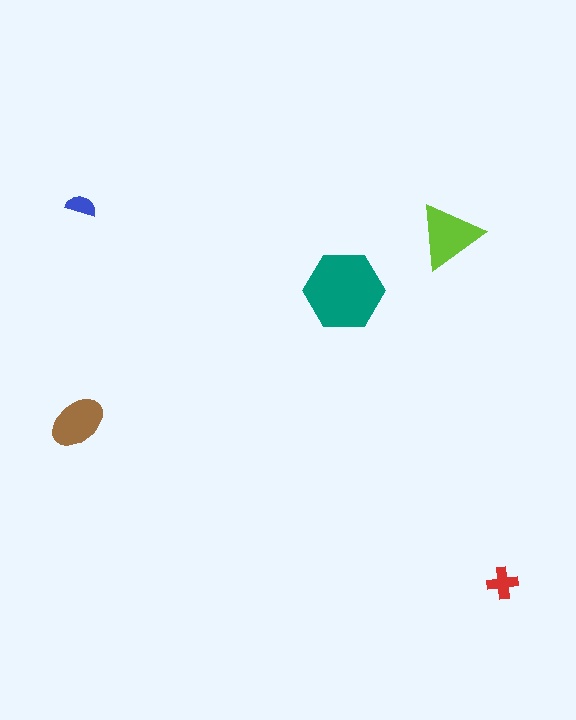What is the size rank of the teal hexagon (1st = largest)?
1st.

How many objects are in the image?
There are 5 objects in the image.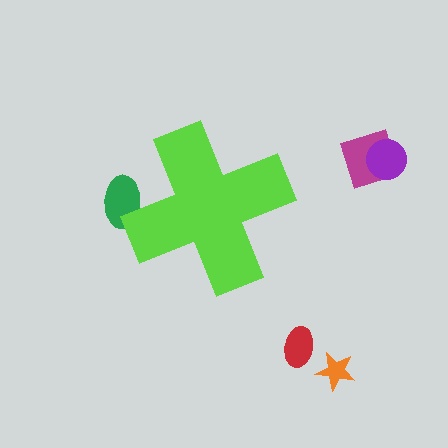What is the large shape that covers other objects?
A lime cross.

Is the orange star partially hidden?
No, the orange star is fully visible.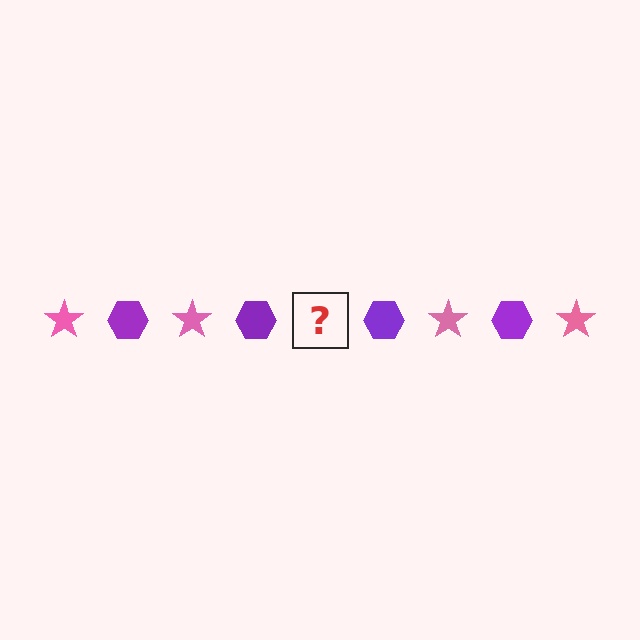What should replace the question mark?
The question mark should be replaced with a pink star.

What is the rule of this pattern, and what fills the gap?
The rule is that the pattern alternates between pink star and purple hexagon. The gap should be filled with a pink star.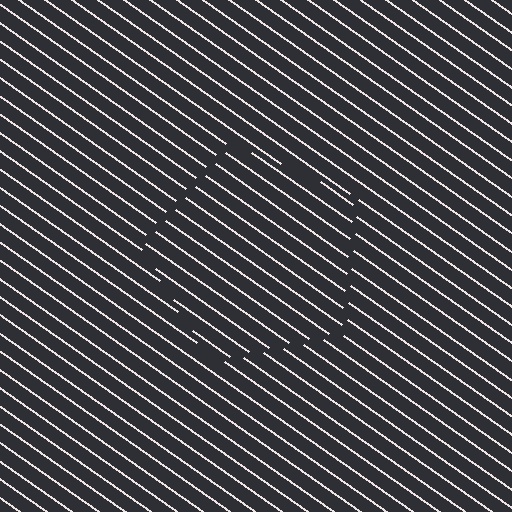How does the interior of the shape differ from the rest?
The interior of the shape contains the same grating, shifted by half a period — the contour is defined by the phase discontinuity where line-ends from the inner and outer gratings abut.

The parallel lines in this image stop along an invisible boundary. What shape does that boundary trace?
An illusory pentagon. The interior of the shape contains the same grating, shifted by half a period — the contour is defined by the phase discontinuity where line-ends from the inner and outer gratings abut.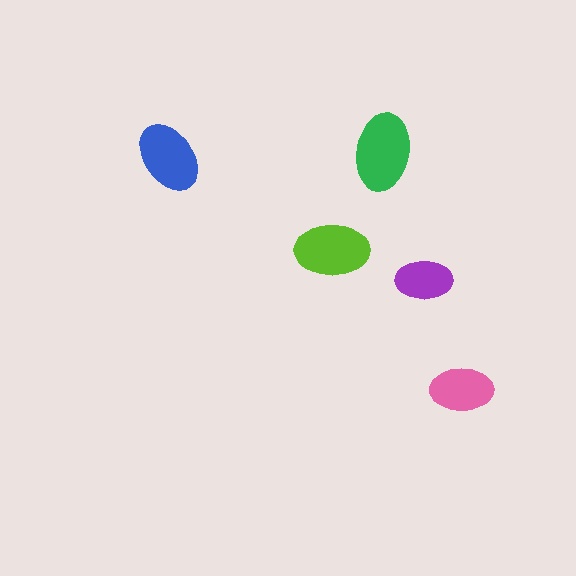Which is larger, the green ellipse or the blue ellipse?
The green one.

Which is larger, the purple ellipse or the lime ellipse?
The lime one.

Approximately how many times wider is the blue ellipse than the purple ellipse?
About 1.5 times wider.